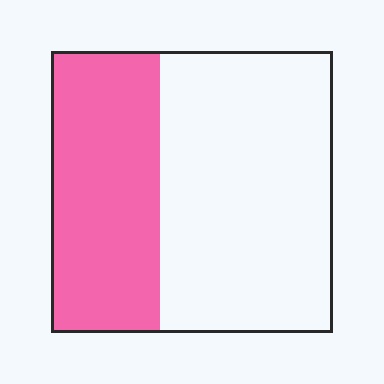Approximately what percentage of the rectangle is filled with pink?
Approximately 40%.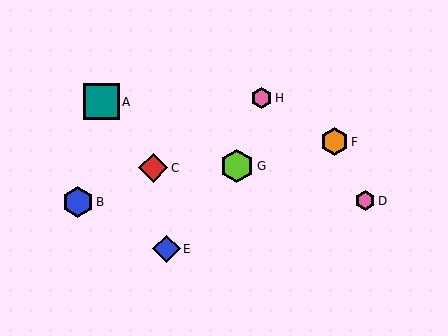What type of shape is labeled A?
Shape A is a teal square.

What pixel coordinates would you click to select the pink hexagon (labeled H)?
Click at (262, 98) to select the pink hexagon H.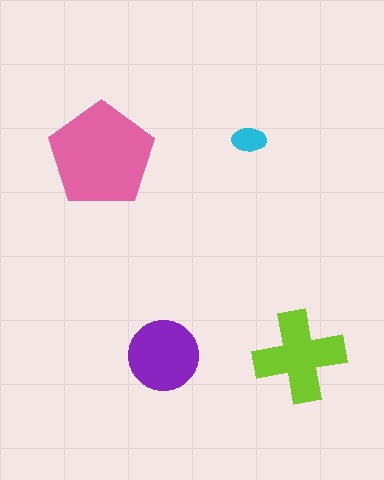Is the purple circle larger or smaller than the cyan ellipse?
Larger.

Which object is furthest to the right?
The lime cross is rightmost.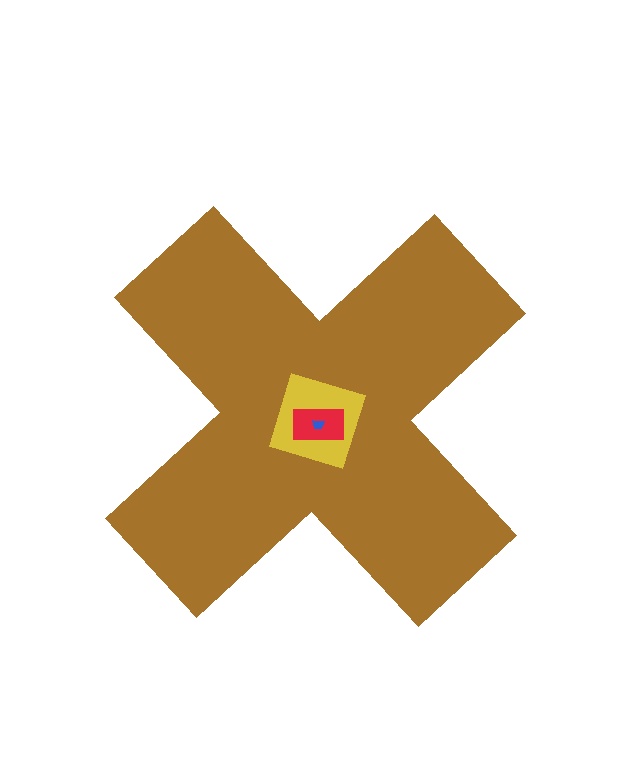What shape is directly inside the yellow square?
The red rectangle.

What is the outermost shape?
The brown cross.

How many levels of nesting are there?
4.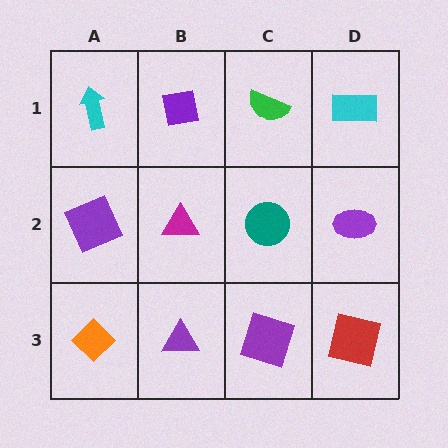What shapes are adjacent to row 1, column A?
A purple square (row 2, column A), a purple square (row 1, column B).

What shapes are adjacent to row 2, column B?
A purple square (row 1, column B), a purple triangle (row 3, column B), a purple square (row 2, column A), a teal circle (row 2, column C).